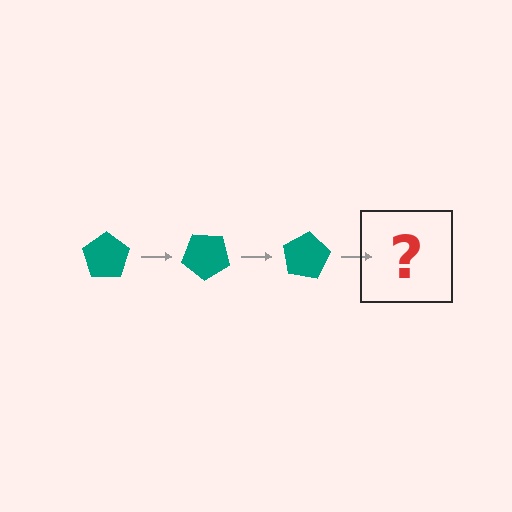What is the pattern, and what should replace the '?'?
The pattern is that the pentagon rotates 40 degrees each step. The '?' should be a teal pentagon rotated 120 degrees.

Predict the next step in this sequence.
The next step is a teal pentagon rotated 120 degrees.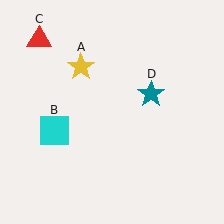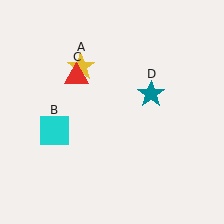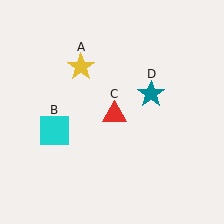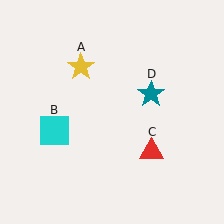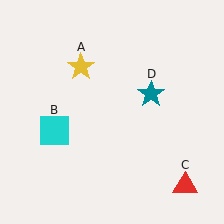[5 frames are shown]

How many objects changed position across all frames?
1 object changed position: red triangle (object C).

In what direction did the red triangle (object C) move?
The red triangle (object C) moved down and to the right.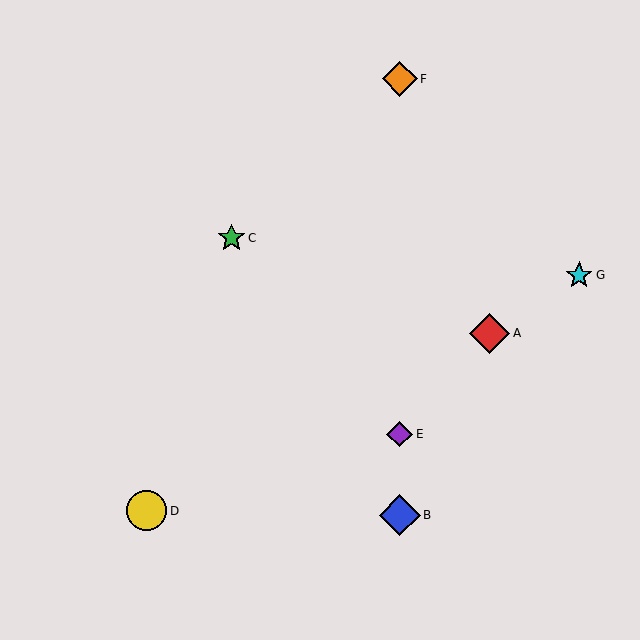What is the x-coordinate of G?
Object G is at x≈579.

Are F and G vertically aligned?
No, F is at x≈400 and G is at x≈579.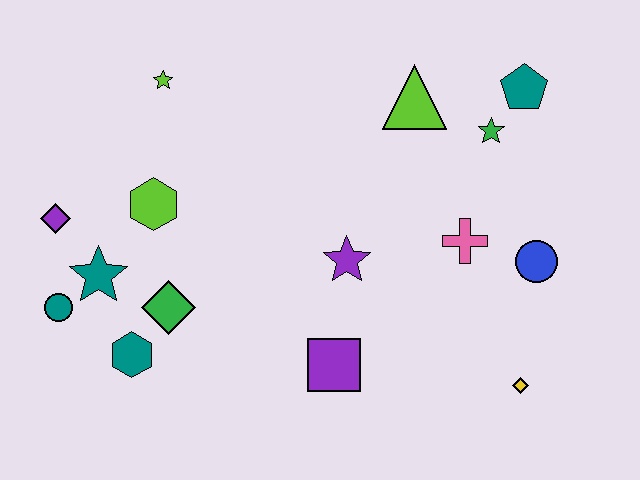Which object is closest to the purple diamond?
The teal star is closest to the purple diamond.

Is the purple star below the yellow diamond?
No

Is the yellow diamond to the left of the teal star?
No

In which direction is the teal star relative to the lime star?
The teal star is below the lime star.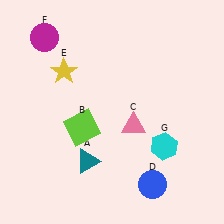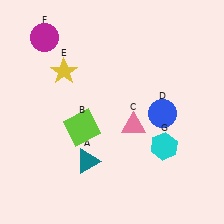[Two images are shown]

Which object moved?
The blue circle (D) moved up.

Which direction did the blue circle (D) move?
The blue circle (D) moved up.